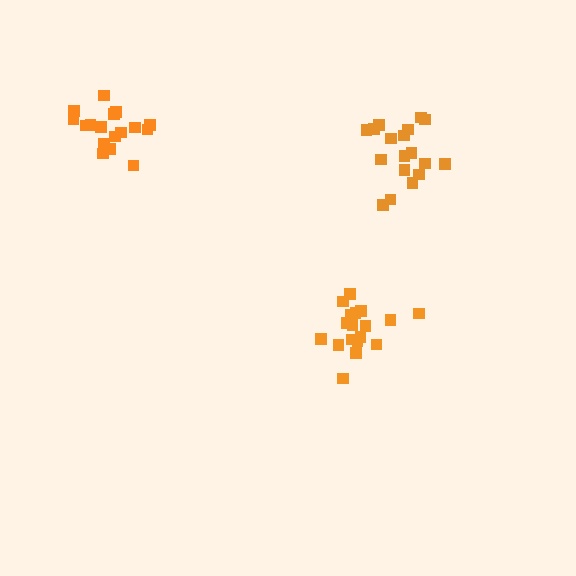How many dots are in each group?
Group 1: 18 dots, Group 2: 17 dots, Group 3: 18 dots (53 total).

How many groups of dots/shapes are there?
There are 3 groups.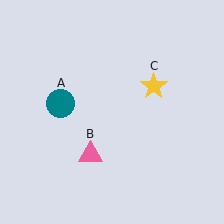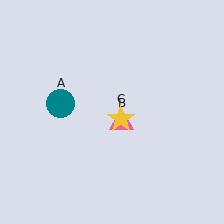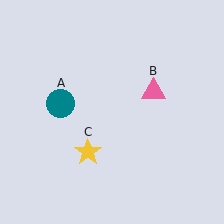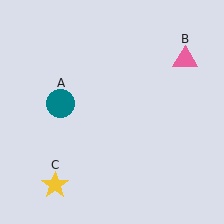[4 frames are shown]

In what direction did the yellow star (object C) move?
The yellow star (object C) moved down and to the left.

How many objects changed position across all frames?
2 objects changed position: pink triangle (object B), yellow star (object C).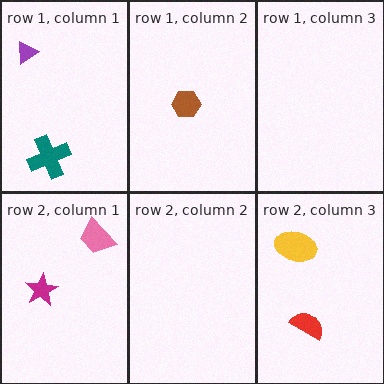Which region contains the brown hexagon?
The row 1, column 2 region.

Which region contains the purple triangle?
The row 1, column 1 region.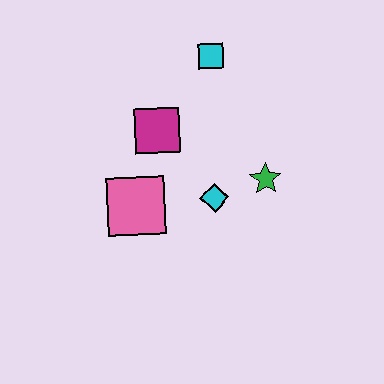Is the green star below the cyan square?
Yes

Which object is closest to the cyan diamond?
The green star is closest to the cyan diamond.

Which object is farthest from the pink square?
The cyan square is farthest from the pink square.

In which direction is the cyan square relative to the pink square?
The cyan square is above the pink square.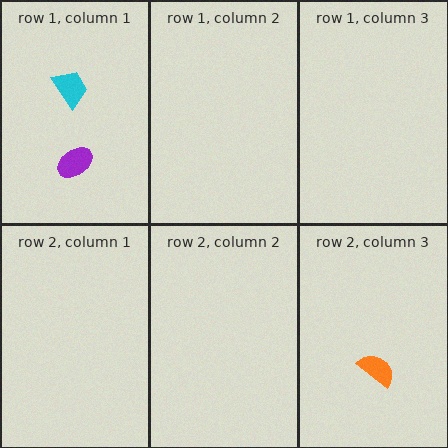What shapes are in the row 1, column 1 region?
The cyan trapezoid, the purple ellipse.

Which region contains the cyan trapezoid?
The row 1, column 1 region.